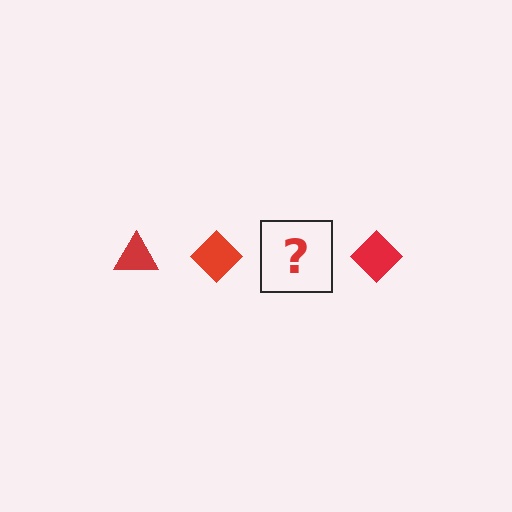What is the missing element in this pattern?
The missing element is a red triangle.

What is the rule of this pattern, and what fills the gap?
The rule is that the pattern cycles through triangle, diamond shapes in red. The gap should be filled with a red triangle.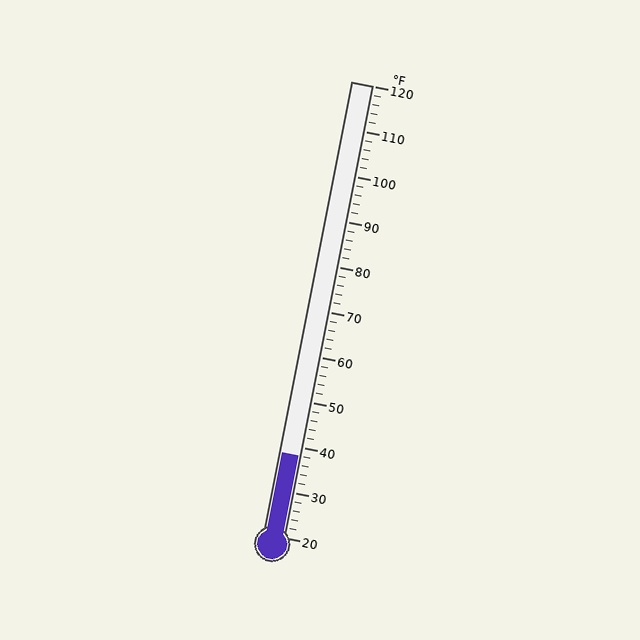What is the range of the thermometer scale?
The thermometer scale ranges from 20°F to 120°F.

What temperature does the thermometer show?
The thermometer shows approximately 38°F.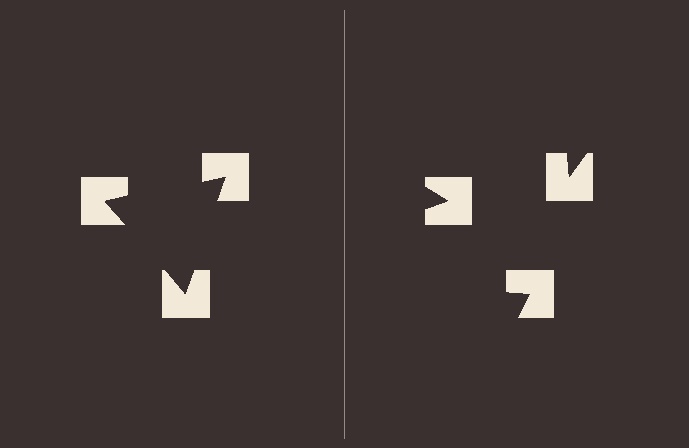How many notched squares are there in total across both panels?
6 — 3 on each side.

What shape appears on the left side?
An illusory triangle.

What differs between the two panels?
The notched squares are positioned identically on both sides; only the wedge orientations differ. On the left they align to a triangle; on the right they are misaligned.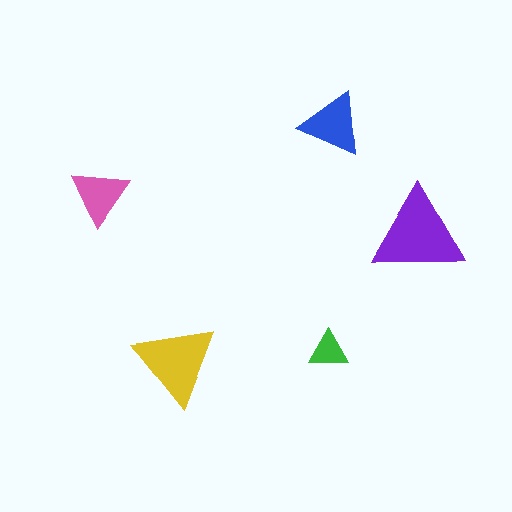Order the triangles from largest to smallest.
the purple one, the yellow one, the blue one, the pink one, the green one.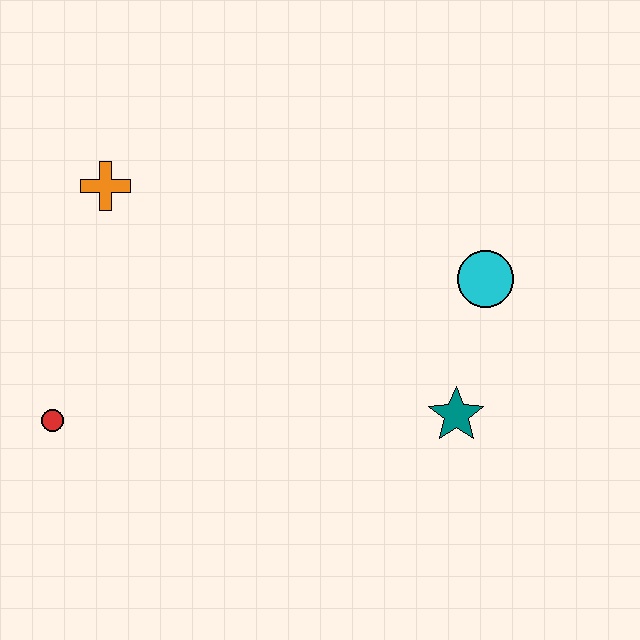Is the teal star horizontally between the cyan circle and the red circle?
Yes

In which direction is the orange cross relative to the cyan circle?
The orange cross is to the left of the cyan circle.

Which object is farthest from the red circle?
The cyan circle is farthest from the red circle.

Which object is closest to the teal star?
The cyan circle is closest to the teal star.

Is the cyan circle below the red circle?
No